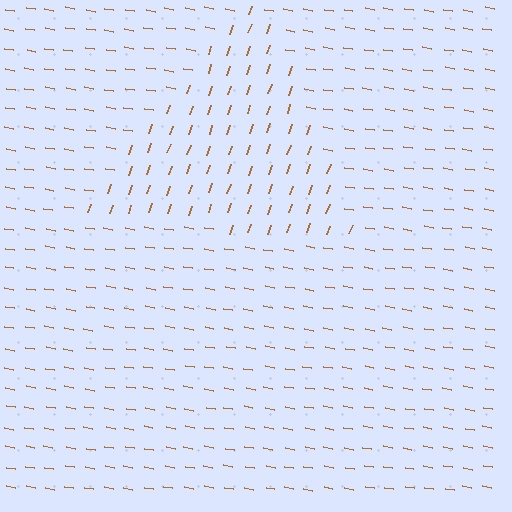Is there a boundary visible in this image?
Yes, there is a texture boundary formed by a change in line orientation.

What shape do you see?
I see a triangle.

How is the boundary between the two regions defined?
The boundary is defined purely by a change in line orientation (approximately 81 degrees difference). All lines are the same color and thickness.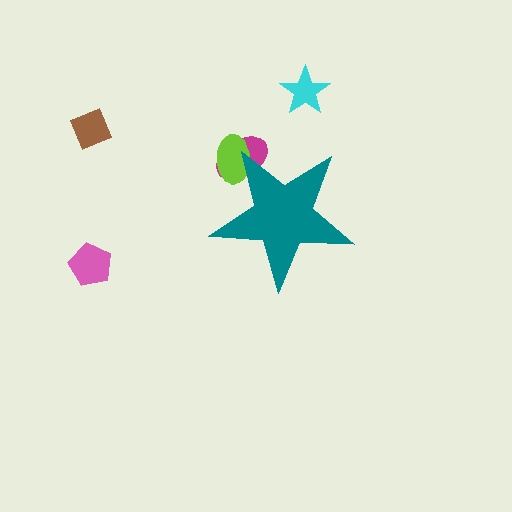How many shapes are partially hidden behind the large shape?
2 shapes are partially hidden.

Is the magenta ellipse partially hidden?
Yes, the magenta ellipse is partially hidden behind the teal star.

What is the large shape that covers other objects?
A teal star.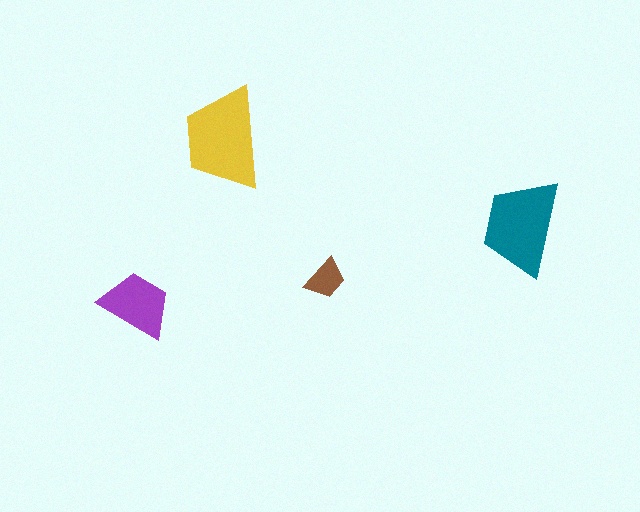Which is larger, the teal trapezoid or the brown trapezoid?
The teal one.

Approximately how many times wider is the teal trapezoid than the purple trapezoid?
About 1.5 times wider.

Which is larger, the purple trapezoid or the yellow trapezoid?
The yellow one.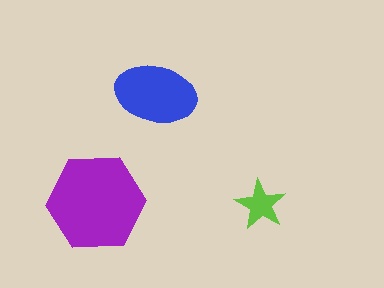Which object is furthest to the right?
The lime star is rightmost.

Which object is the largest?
The purple hexagon.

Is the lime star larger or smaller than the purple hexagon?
Smaller.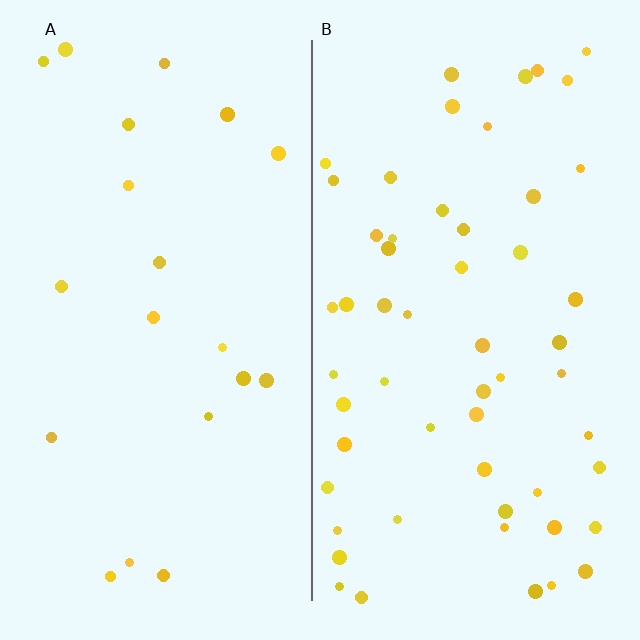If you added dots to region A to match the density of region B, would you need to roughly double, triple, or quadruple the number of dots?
Approximately triple.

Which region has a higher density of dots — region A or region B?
B (the right).